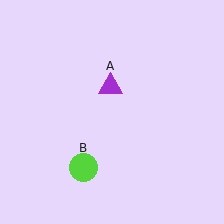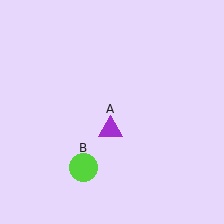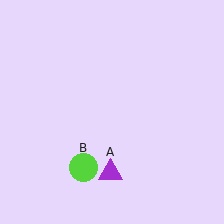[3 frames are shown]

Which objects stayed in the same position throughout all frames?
Lime circle (object B) remained stationary.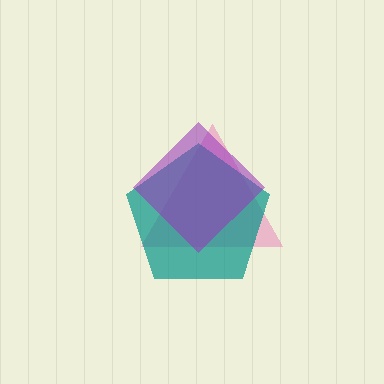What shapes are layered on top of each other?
The layered shapes are: a pink triangle, a teal pentagon, a purple diamond.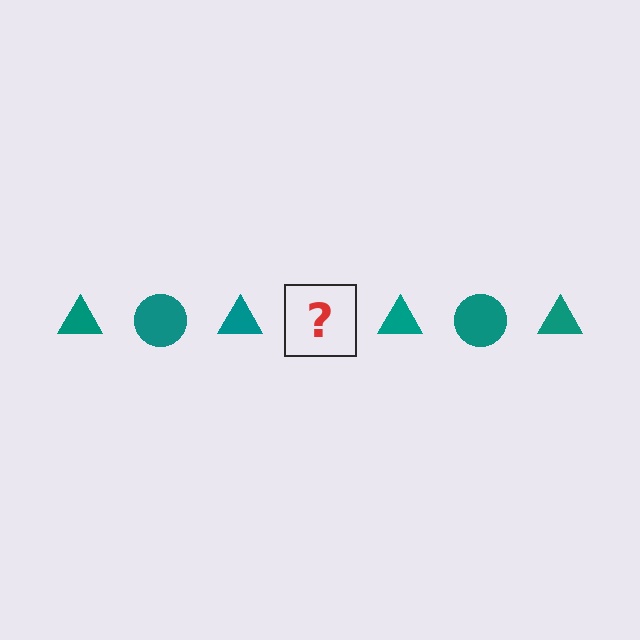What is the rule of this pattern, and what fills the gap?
The rule is that the pattern cycles through triangle, circle shapes in teal. The gap should be filled with a teal circle.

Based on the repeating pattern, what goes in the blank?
The blank should be a teal circle.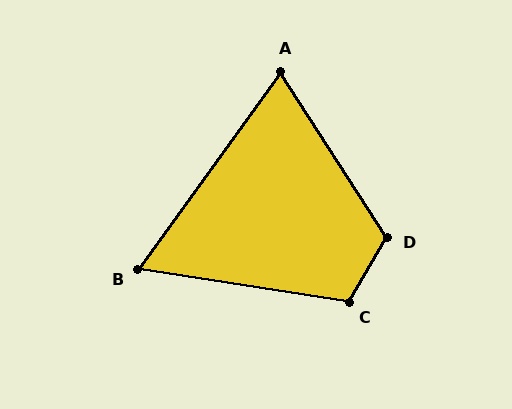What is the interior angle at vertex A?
Approximately 69 degrees (acute).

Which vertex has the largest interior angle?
D, at approximately 117 degrees.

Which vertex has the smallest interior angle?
B, at approximately 63 degrees.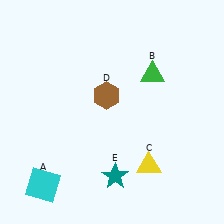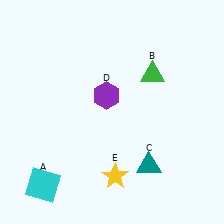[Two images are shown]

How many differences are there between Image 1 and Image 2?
There are 3 differences between the two images.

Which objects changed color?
C changed from yellow to teal. D changed from brown to purple. E changed from teal to yellow.